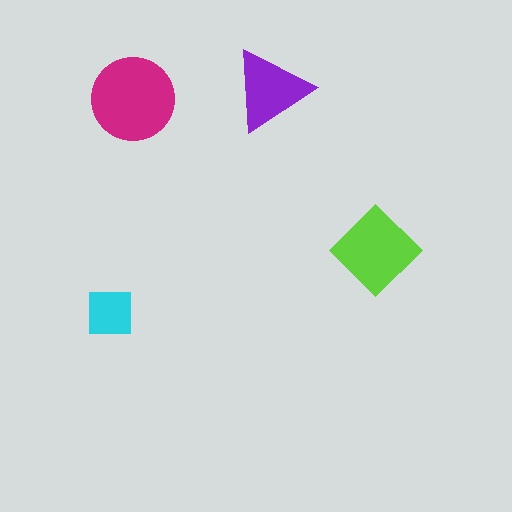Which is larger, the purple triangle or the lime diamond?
The lime diamond.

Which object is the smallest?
The cyan square.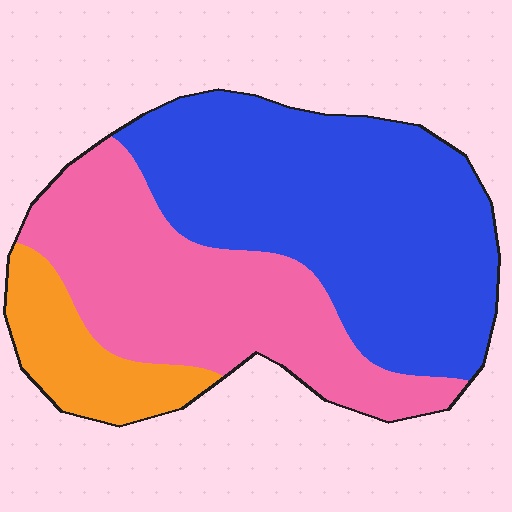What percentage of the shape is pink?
Pink covers roughly 35% of the shape.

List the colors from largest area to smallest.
From largest to smallest: blue, pink, orange.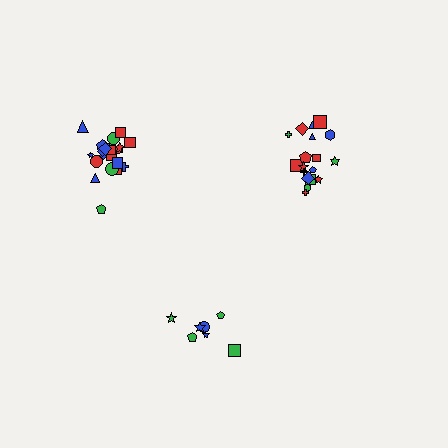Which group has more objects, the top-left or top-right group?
The top-left group.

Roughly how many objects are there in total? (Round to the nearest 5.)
Roughly 45 objects in total.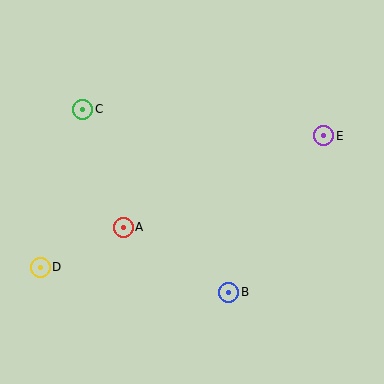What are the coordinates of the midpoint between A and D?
The midpoint between A and D is at (82, 247).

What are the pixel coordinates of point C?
Point C is at (83, 109).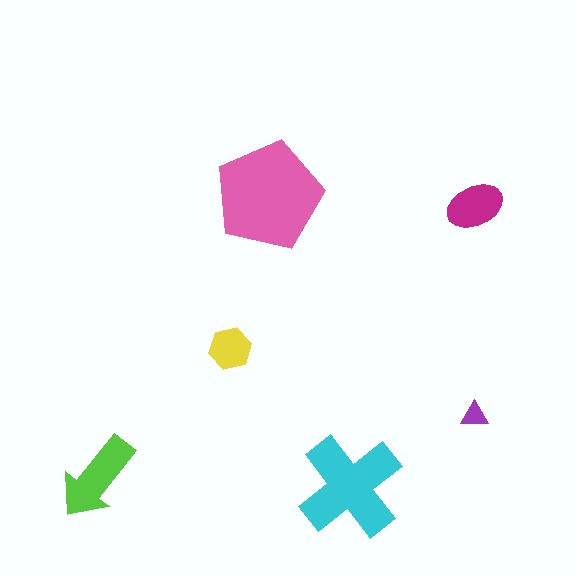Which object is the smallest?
The purple triangle.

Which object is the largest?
The pink pentagon.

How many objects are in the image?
There are 6 objects in the image.